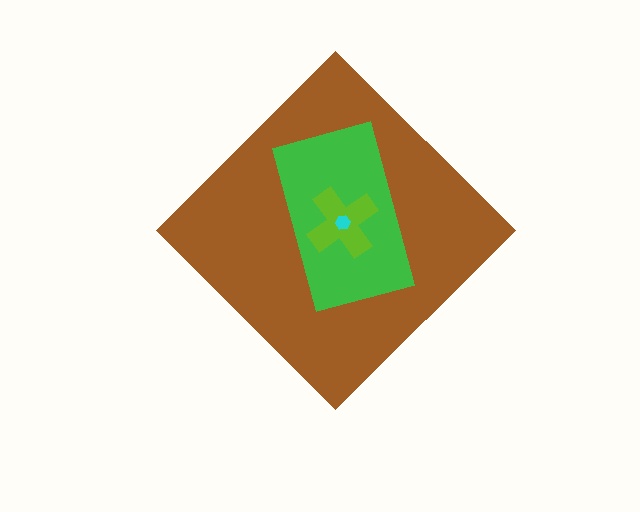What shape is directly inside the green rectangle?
The lime cross.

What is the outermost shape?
The brown diamond.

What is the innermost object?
The cyan hexagon.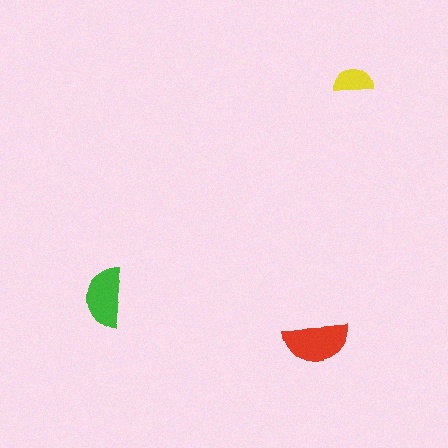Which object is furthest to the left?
The green semicircle is leftmost.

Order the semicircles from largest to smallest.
the red one, the green one, the yellow one.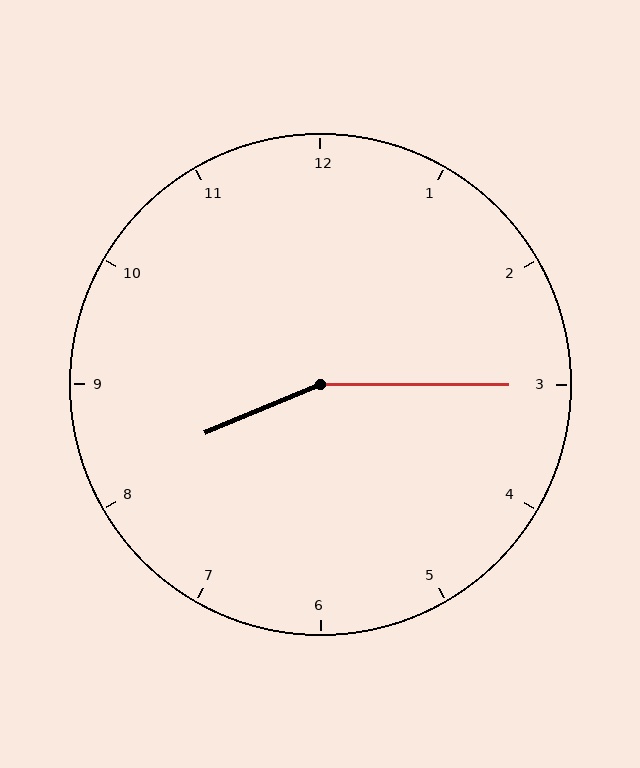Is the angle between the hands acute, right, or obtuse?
It is obtuse.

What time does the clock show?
8:15.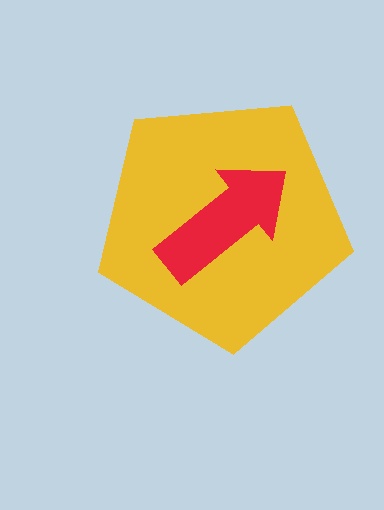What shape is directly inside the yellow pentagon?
The red arrow.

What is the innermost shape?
The red arrow.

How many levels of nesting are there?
2.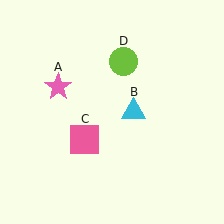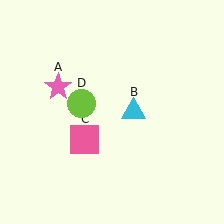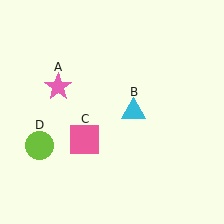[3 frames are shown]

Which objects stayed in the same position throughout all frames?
Pink star (object A) and cyan triangle (object B) and pink square (object C) remained stationary.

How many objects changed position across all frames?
1 object changed position: lime circle (object D).